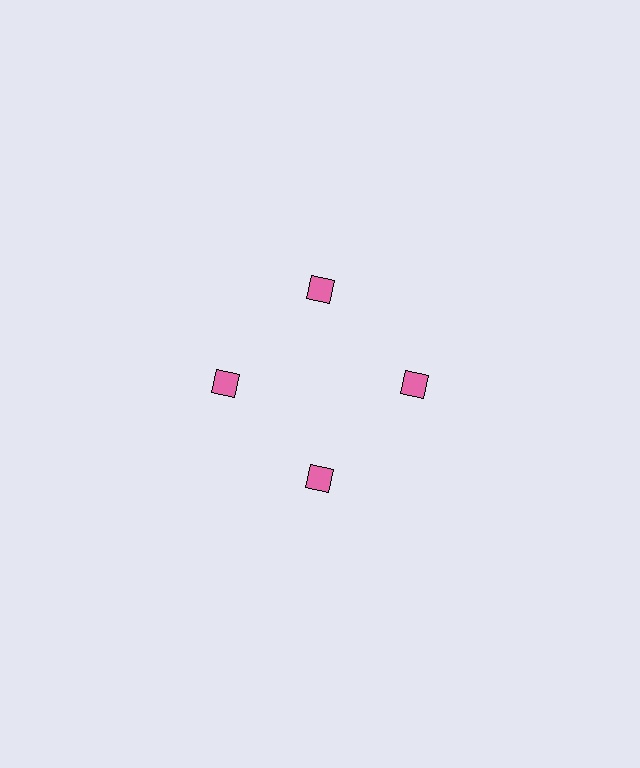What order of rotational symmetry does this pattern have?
This pattern has 4-fold rotational symmetry.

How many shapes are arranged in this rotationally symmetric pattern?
There are 4 shapes, arranged in 4 groups of 1.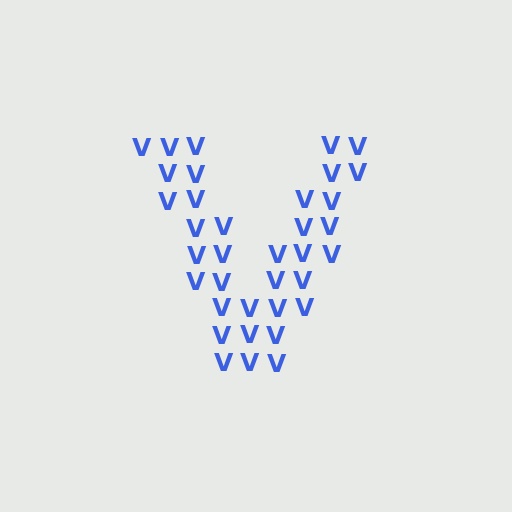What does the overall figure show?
The overall figure shows the letter V.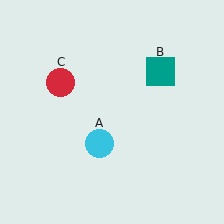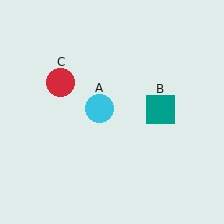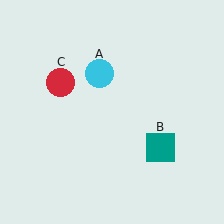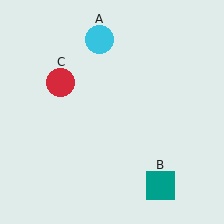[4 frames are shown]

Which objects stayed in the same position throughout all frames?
Red circle (object C) remained stationary.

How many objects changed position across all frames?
2 objects changed position: cyan circle (object A), teal square (object B).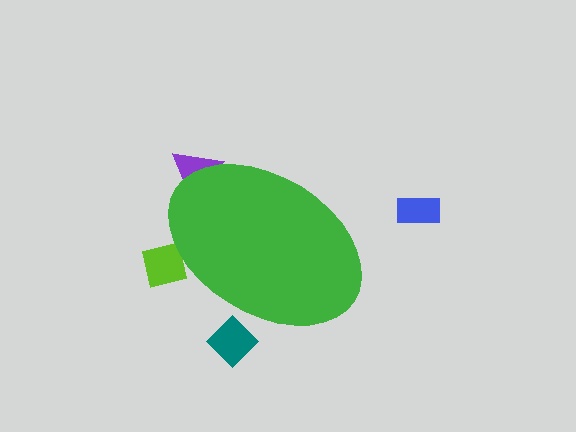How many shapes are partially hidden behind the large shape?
3 shapes are partially hidden.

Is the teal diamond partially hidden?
Yes, the teal diamond is partially hidden behind the green ellipse.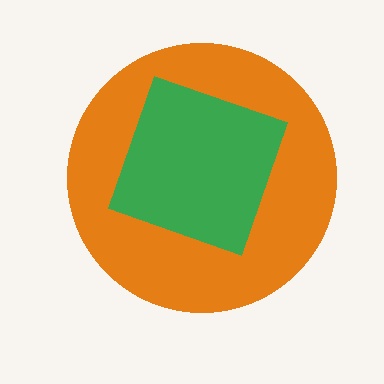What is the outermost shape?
The orange circle.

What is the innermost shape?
The green square.